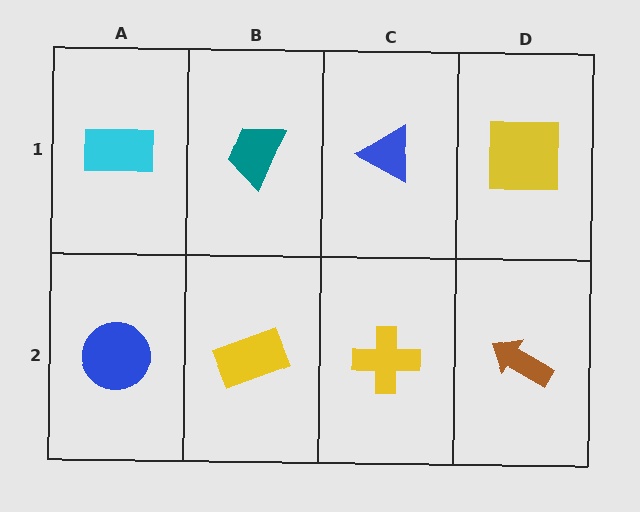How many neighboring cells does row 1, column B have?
3.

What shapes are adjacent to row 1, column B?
A yellow rectangle (row 2, column B), a cyan rectangle (row 1, column A), a blue triangle (row 1, column C).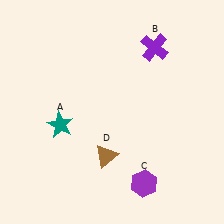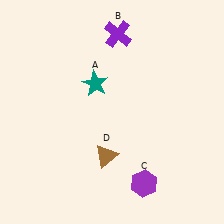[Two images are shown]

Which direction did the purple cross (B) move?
The purple cross (B) moved left.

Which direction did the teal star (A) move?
The teal star (A) moved up.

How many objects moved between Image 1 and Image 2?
2 objects moved between the two images.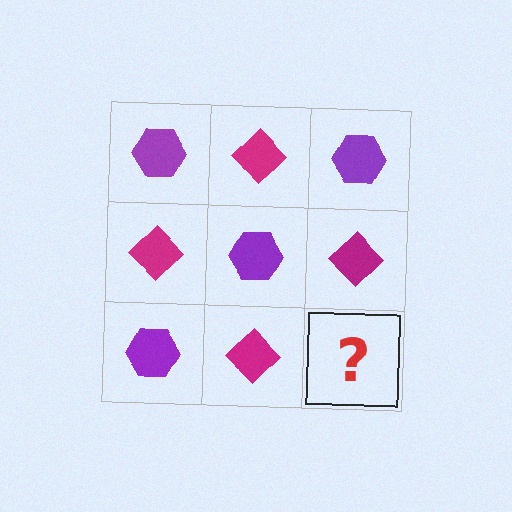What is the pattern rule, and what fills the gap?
The rule is that it alternates purple hexagon and magenta diamond in a checkerboard pattern. The gap should be filled with a purple hexagon.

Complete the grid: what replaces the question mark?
The question mark should be replaced with a purple hexagon.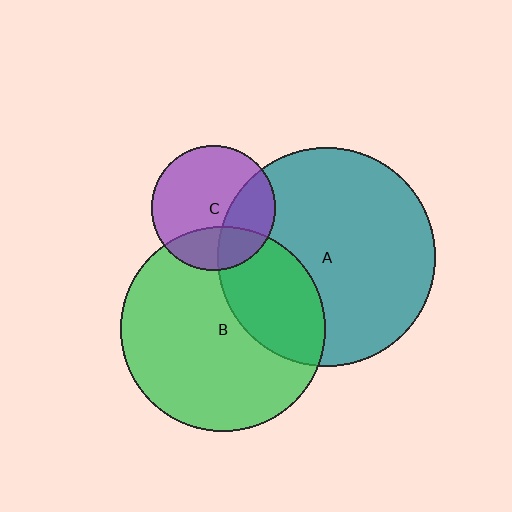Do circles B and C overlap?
Yes.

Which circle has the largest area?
Circle A (teal).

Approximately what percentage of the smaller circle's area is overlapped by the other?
Approximately 25%.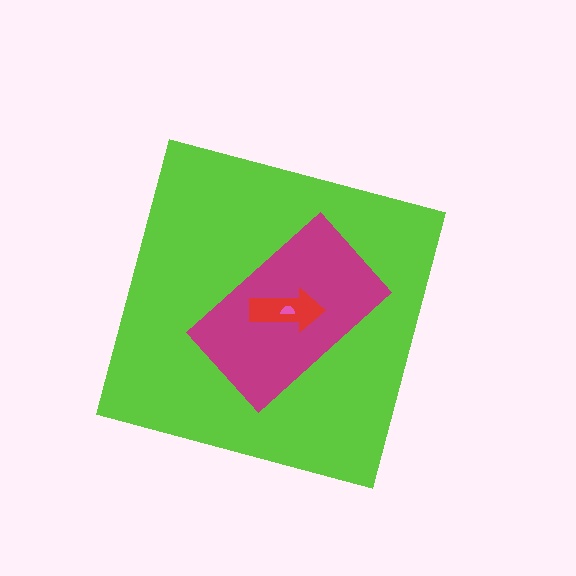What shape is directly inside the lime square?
The magenta rectangle.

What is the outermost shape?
The lime square.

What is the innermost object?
The pink semicircle.